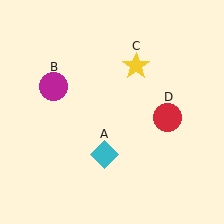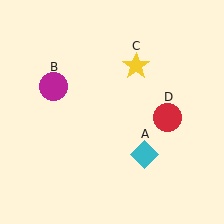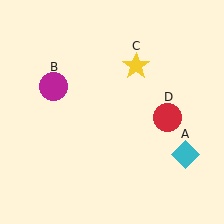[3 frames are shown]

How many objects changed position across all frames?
1 object changed position: cyan diamond (object A).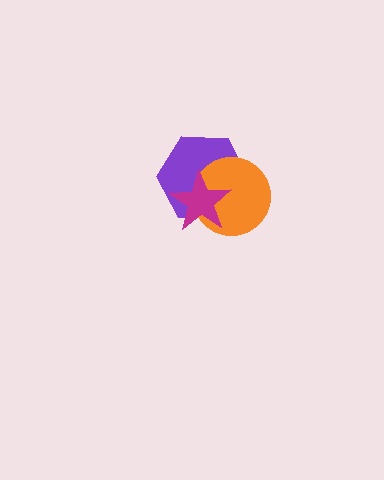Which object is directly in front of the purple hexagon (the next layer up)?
The orange circle is directly in front of the purple hexagon.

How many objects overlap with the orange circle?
2 objects overlap with the orange circle.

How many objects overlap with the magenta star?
2 objects overlap with the magenta star.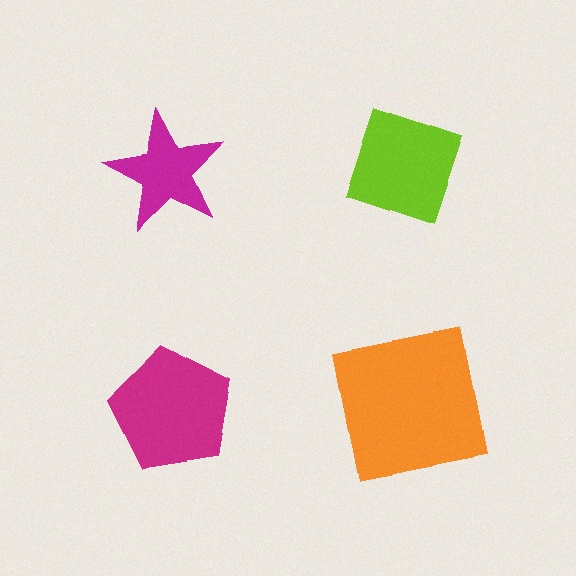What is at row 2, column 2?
An orange square.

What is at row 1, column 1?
A magenta star.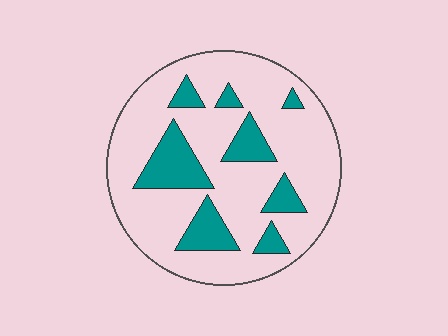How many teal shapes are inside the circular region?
8.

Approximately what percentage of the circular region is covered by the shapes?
Approximately 20%.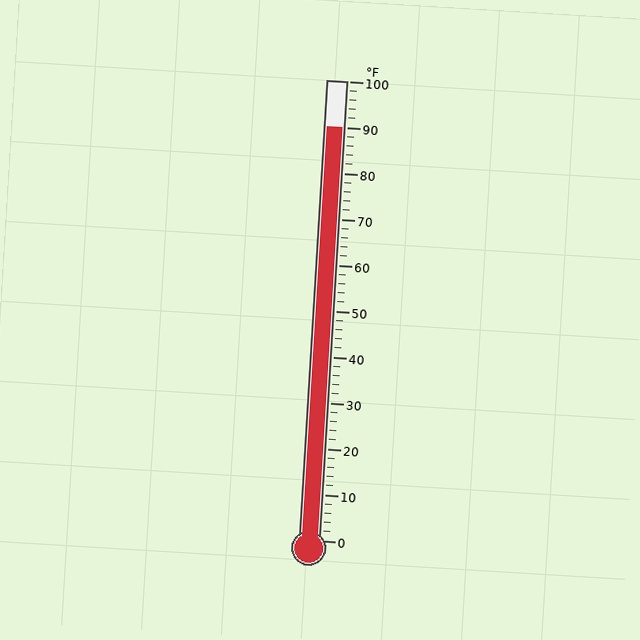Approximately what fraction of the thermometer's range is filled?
The thermometer is filled to approximately 90% of its range.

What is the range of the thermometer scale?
The thermometer scale ranges from 0°F to 100°F.